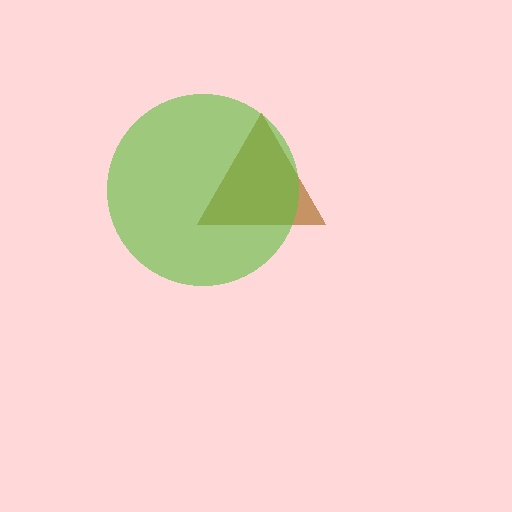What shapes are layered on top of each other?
The layered shapes are: a brown triangle, a lime circle.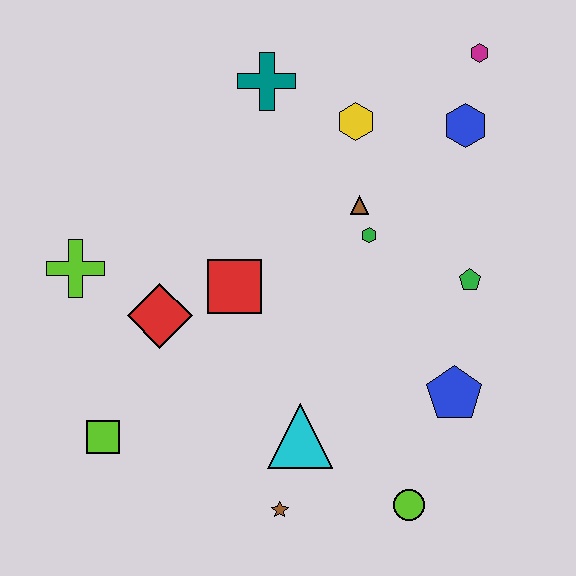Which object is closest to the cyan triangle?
The brown star is closest to the cyan triangle.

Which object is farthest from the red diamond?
The magenta hexagon is farthest from the red diamond.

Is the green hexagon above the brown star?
Yes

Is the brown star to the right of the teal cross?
Yes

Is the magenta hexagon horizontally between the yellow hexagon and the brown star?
No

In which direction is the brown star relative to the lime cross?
The brown star is below the lime cross.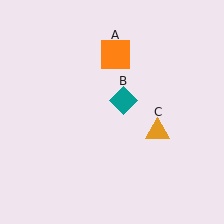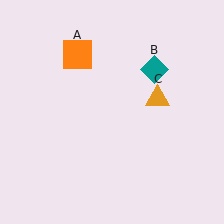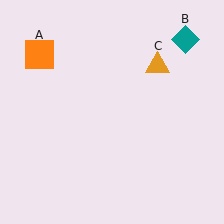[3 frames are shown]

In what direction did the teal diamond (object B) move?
The teal diamond (object B) moved up and to the right.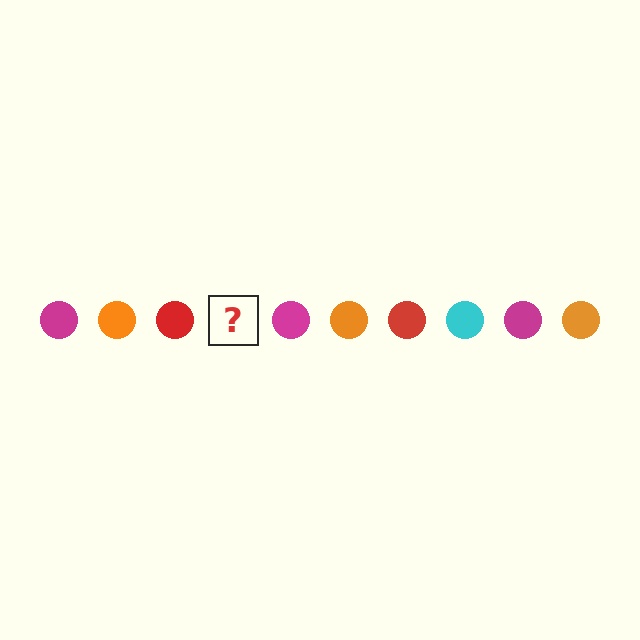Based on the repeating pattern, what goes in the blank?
The blank should be a cyan circle.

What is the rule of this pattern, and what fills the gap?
The rule is that the pattern cycles through magenta, orange, red, cyan circles. The gap should be filled with a cyan circle.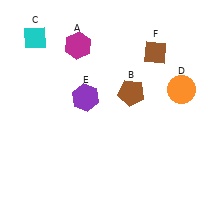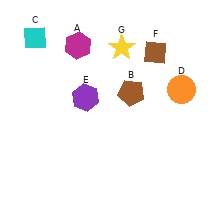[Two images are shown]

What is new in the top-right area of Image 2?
A yellow star (G) was added in the top-right area of Image 2.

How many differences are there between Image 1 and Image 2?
There is 1 difference between the two images.